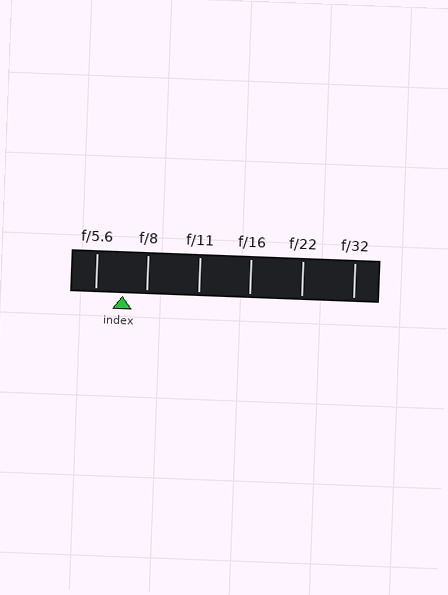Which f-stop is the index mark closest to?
The index mark is closest to f/8.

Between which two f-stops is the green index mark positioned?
The index mark is between f/5.6 and f/8.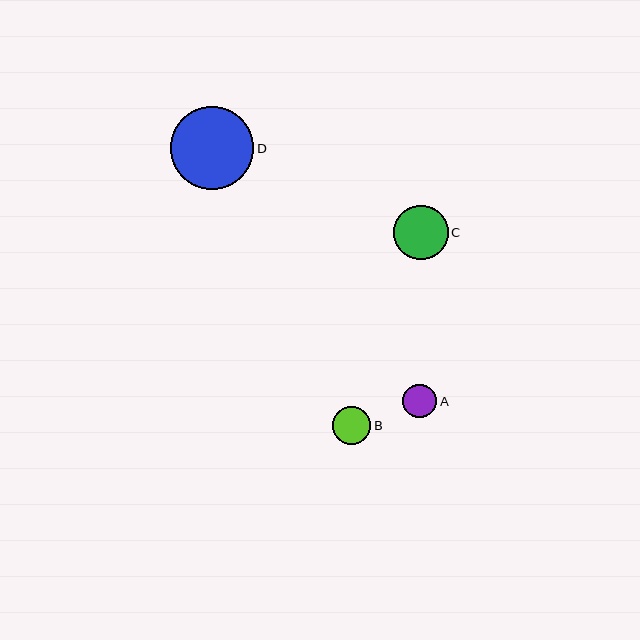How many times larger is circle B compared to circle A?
Circle B is approximately 1.1 times the size of circle A.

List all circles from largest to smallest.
From largest to smallest: D, C, B, A.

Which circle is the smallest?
Circle A is the smallest with a size of approximately 34 pixels.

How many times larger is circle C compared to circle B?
Circle C is approximately 1.4 times the size of circle B.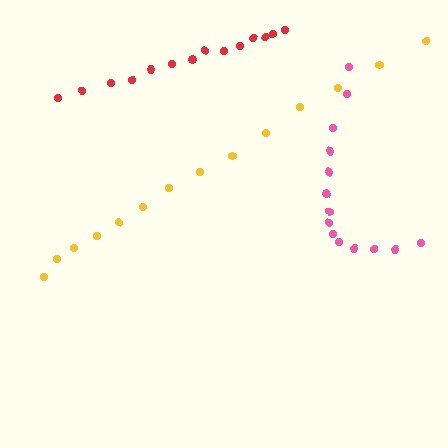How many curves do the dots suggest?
There are 3 distinct paths.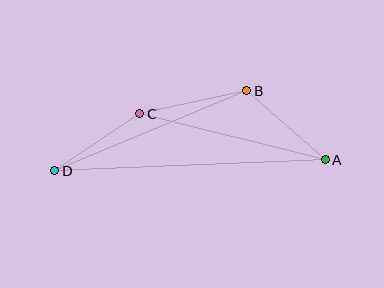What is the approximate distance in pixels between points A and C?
The distance between A and C is approximately 191 pixels.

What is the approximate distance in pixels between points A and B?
The distance between A and B is approximately 104 pixels.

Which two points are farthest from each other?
Points A and D are farthest from each other.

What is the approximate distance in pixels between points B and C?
The distance between B and C is approximately 109 pixels.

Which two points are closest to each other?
Points C and D are closest to each other.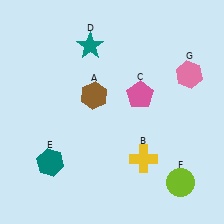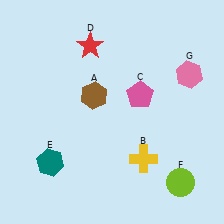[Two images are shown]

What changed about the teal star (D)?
In Image 1, D is teal. In Image 2, it changed to red.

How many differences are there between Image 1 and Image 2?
There is 1 difference between the two images.